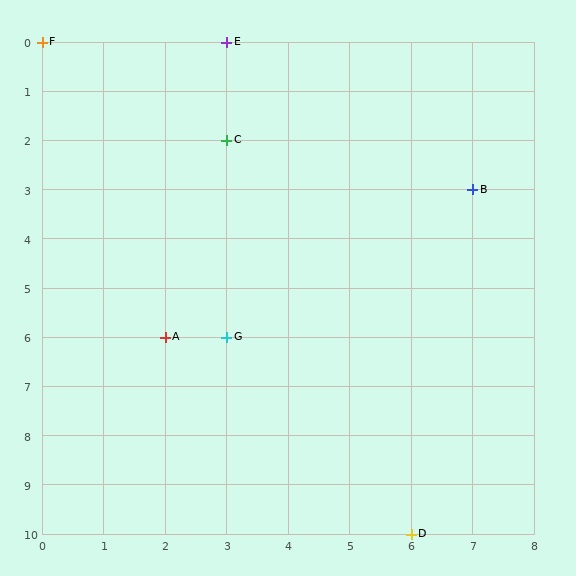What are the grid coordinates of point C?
Point C is at grid coordinates (3, 2).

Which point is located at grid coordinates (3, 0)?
Point E is at (3, 0).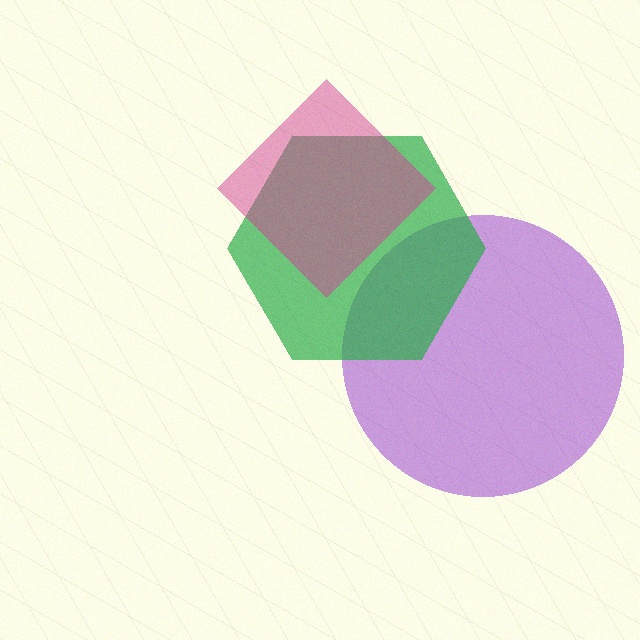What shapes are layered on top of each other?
The layered shapes are: a purple circle, a green hexagon, a magenta diamond.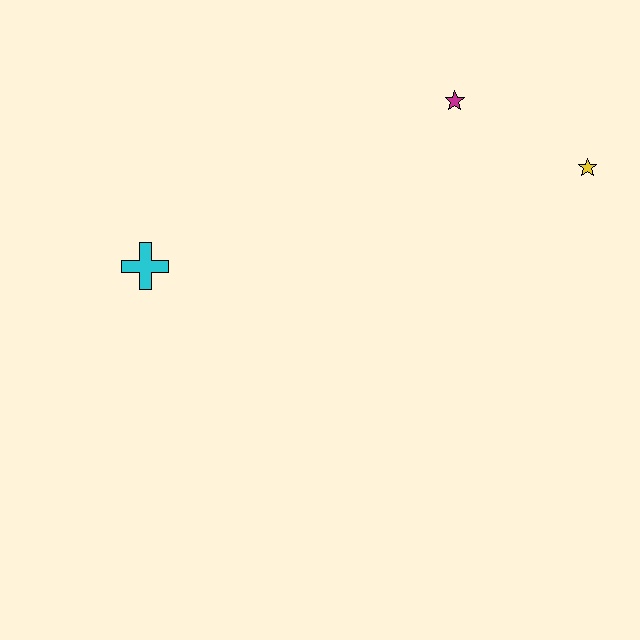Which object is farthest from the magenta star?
The cyan cross is farthest from the magenta star.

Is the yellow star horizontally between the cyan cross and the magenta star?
No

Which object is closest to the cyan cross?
The magenta star is closest to the cyan cross.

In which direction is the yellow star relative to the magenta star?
The yellow star is to the right of the magenta star.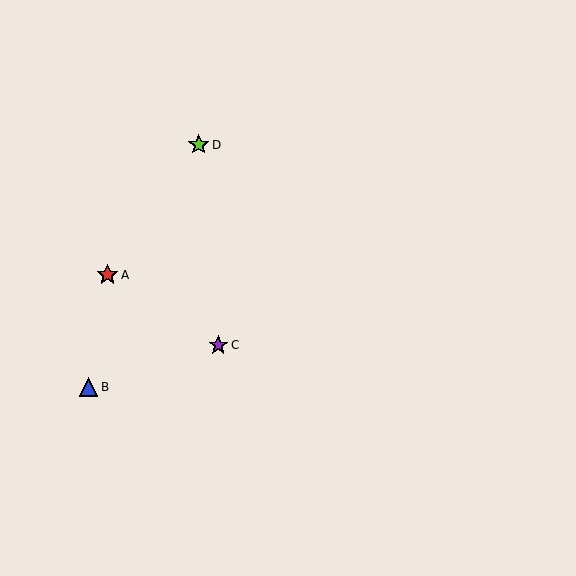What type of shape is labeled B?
Shape B is a blue triangle.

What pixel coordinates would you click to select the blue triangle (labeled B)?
Click at (88, 387) to select the blue triangle B.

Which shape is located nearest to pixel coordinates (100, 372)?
The blue triangle (labeled B) at (88, 387) is nearest to that location.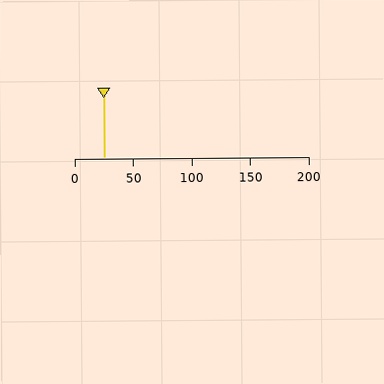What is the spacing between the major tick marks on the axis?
The major ticks are spaced 50 apart.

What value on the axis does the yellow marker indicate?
The marker indicates approximately 25.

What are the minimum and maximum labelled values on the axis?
The axis runs from 0 to 200.